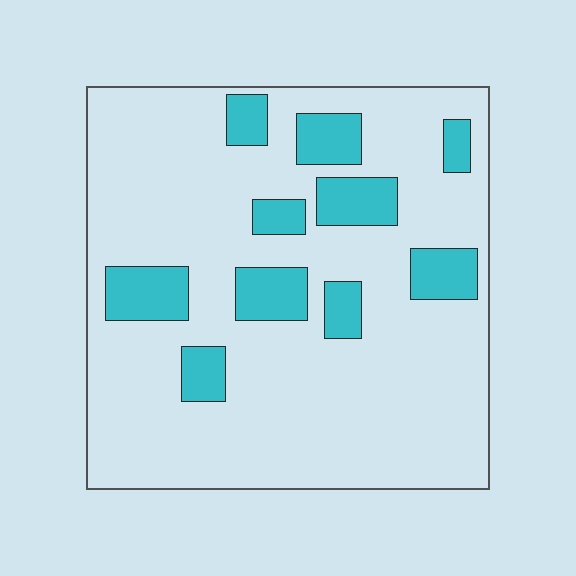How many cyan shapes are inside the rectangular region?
10.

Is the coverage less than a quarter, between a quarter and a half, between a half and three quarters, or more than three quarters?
Less than a quarter.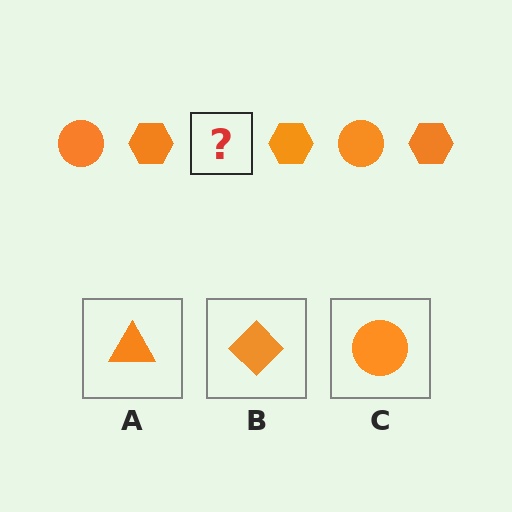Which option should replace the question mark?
Option C.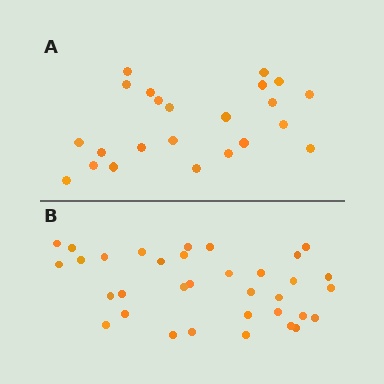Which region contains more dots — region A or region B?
Region B (the bottom region) has more dots.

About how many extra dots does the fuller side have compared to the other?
Region B has roughly 12 or so more dots than region A.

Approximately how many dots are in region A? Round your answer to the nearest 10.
About 20 dots. (The exact count is 23, which rounds to 20.)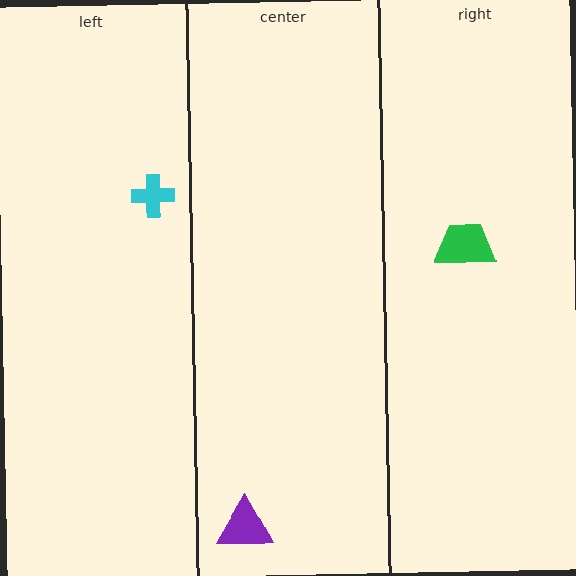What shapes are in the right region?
The green trapezoid.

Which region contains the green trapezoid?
The right region.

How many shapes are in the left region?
1.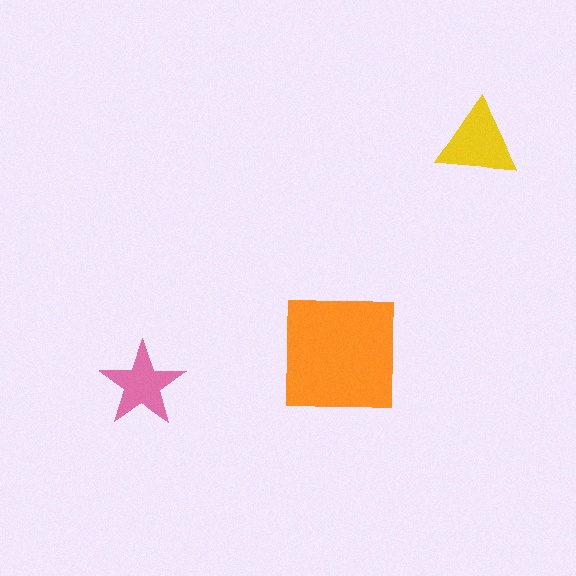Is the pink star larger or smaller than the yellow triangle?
Smaller.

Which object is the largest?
The orange square.